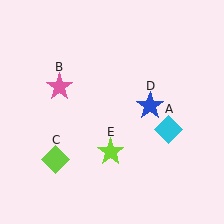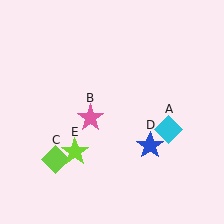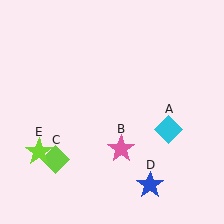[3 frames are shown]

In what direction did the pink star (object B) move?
The pink star (object B) moved down and to the right.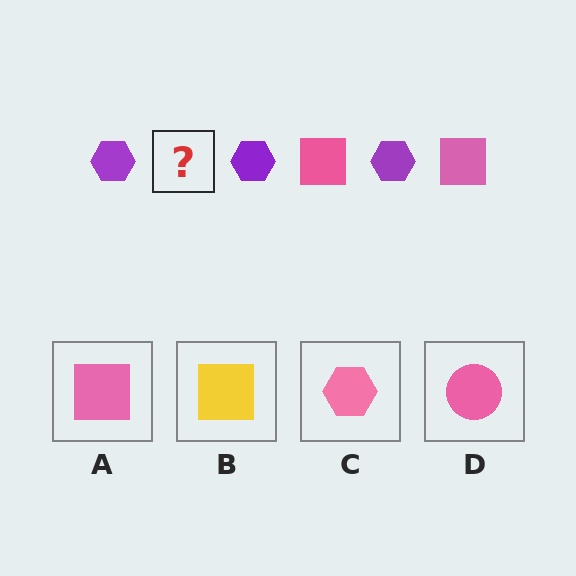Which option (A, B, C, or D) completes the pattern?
A.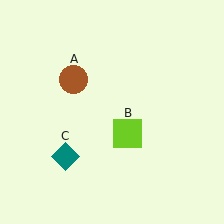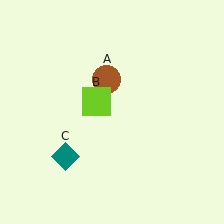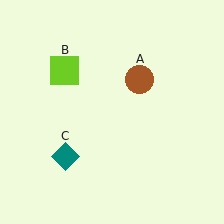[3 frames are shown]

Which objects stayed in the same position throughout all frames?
Teal diamond (object C) remained stationary.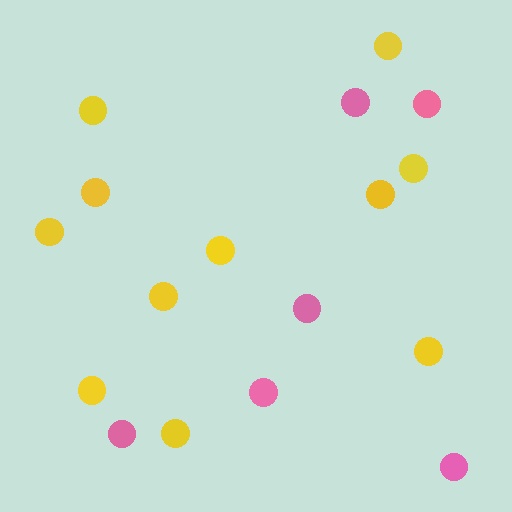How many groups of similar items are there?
There are 2 groups: one group of yellow circles (11) and one group of pink circles (6).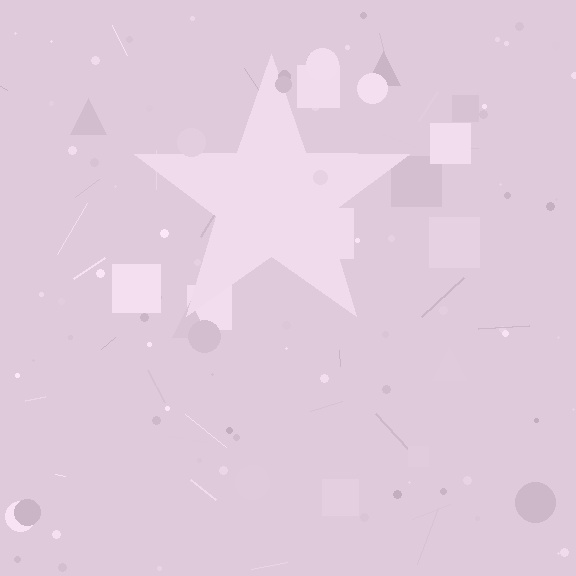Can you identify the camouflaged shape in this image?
The camouflaged shape is a star.